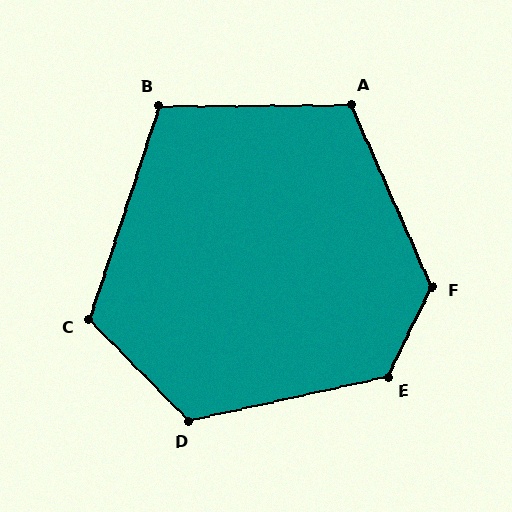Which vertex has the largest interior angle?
F, at approximately 130 degrees.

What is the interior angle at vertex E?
Approximately 129 degrees (obtuse).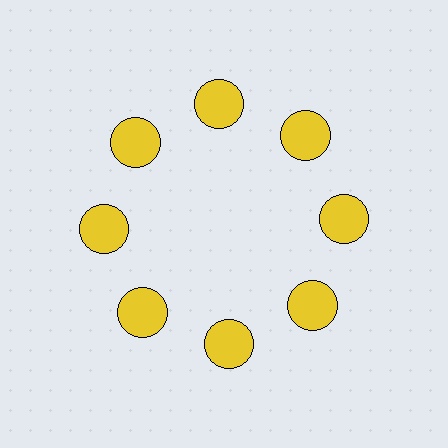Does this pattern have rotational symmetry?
Yes, this pattern has 8-fold rotational symmetry. It looks the same after rotating 45 degrees around the center.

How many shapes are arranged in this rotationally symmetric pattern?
There are 8 shapes, arranged in 8 groups of 1.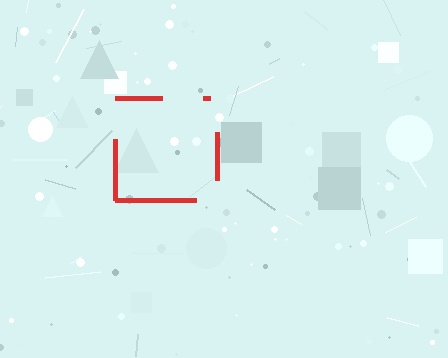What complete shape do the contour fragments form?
The contour fragments form a square.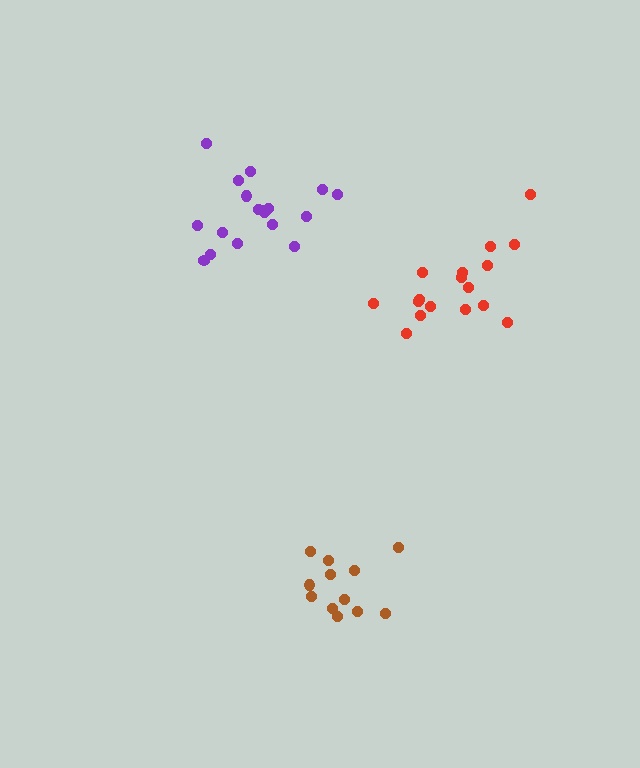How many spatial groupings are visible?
There are 3 spatial groupings.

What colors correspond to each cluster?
The clusters are colored: purple, red, brown.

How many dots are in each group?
Group 1: 18 dots, Group 2: 17 dots, Group 3: 12 dots (47 total).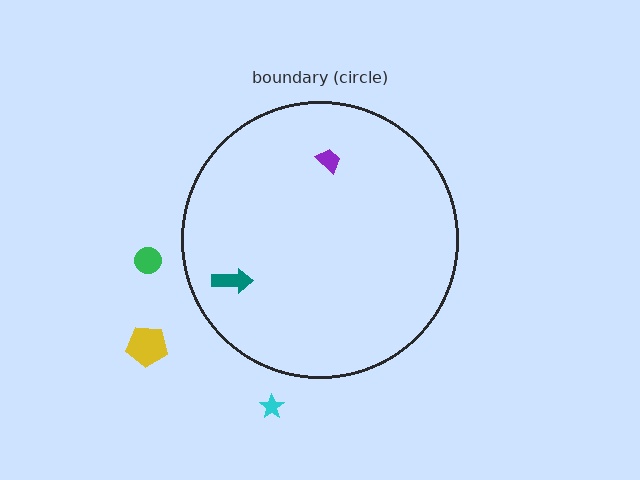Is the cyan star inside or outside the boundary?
Outside.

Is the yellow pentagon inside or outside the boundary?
Outside.